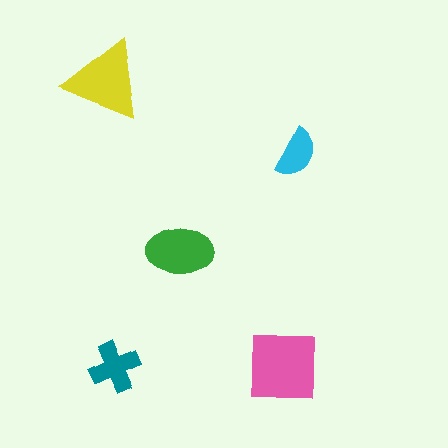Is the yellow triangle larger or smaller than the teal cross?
Larger.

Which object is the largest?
The pink square.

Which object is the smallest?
The cyan semicircle.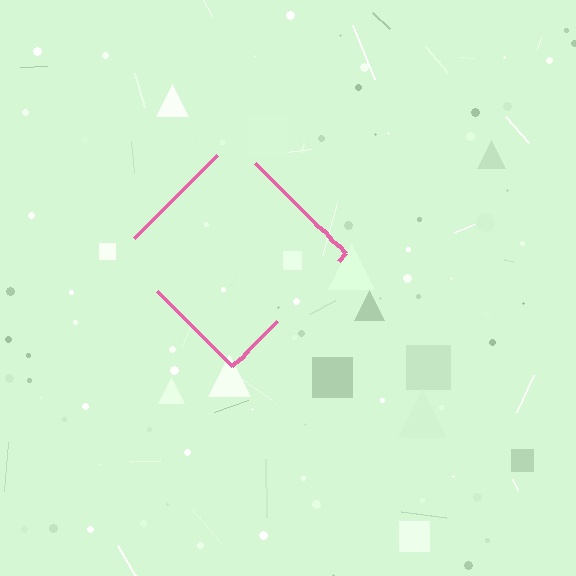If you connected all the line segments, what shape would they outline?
They would outline a diamond.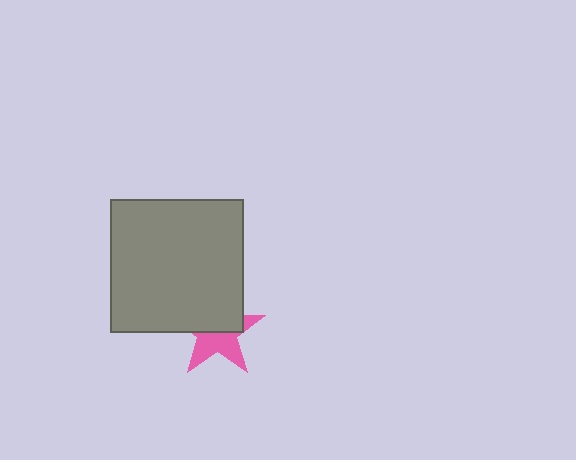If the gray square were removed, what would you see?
You would see the complete pink star.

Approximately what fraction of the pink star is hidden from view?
Roughly 51% of the pink star is hidden behind the gray square.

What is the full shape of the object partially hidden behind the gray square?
The partially hidden object is a pink star.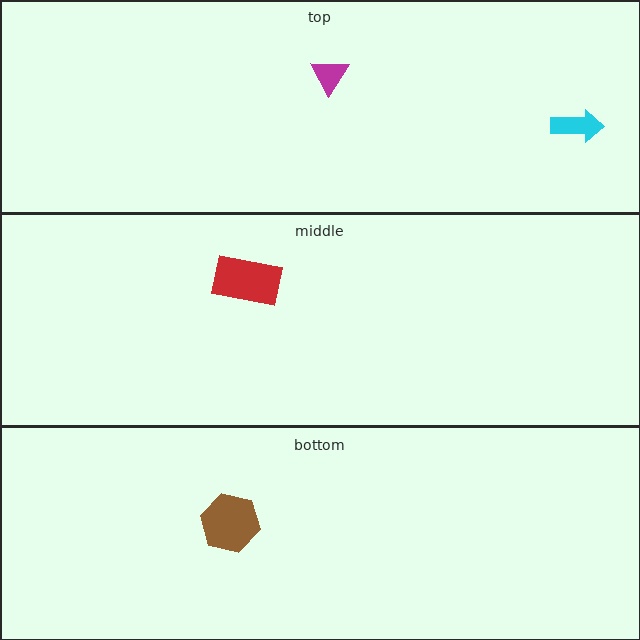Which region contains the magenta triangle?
The top region.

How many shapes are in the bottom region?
1.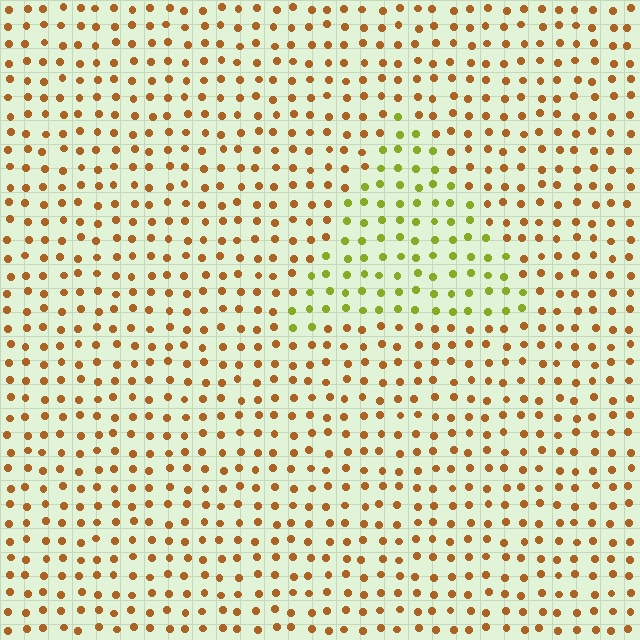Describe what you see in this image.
The image is filled with small brown elements in a uniform arrangement. A triangle-shaped region is visible where the elements are tinted to a slightly different hue, forming a subtle color boundary.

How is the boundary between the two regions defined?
The boundary is defined purely by a slight shift in hue (about 51 degrees). Spacing, size, and orientation are identical on both sides.